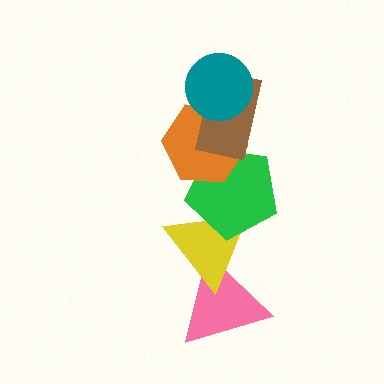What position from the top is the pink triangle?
The pink triangle is 6th from the top.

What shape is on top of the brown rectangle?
The teal circle is on top of the brown rectangle.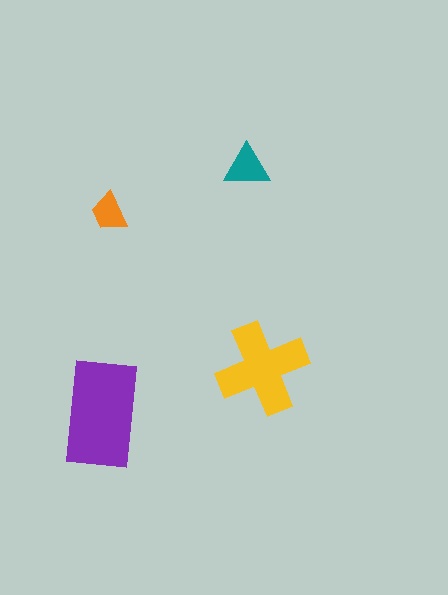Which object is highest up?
The teal triangle is topmost.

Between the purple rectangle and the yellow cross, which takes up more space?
The purple rectangle.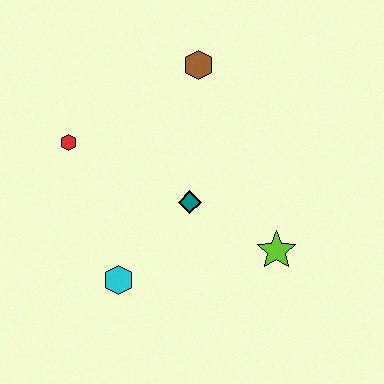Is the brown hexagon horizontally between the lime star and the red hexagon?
Yes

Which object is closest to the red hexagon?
The teal diamond is closest to the red hexagon.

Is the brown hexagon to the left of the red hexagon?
No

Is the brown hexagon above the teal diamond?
Yes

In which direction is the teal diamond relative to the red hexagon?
The teal diamond is to the right of the red hexagon.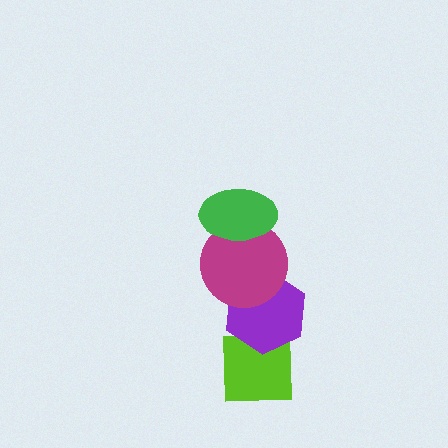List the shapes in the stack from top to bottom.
From top to bottom: the green ellipse, the magenta circle, the purple hexagon, the lime square.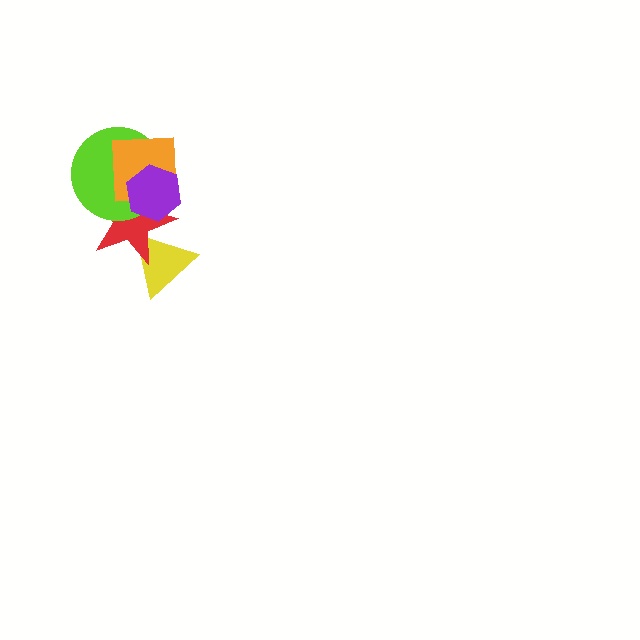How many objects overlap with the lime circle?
3 objects overlap with the lime circle.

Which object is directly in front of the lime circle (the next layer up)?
The orange square is directly in front of the lime circle.